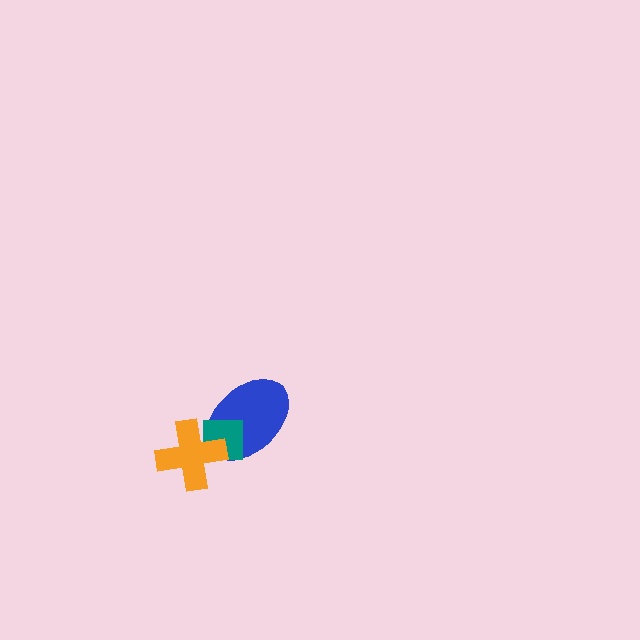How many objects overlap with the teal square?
2 objects overlap with the teal square.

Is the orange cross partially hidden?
No, no other shape covers it.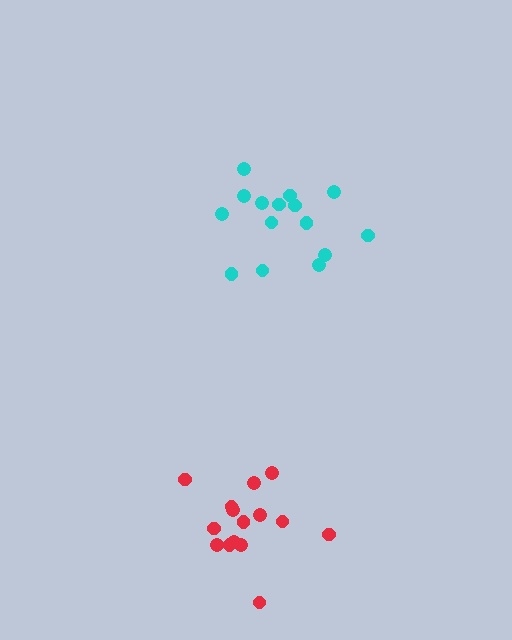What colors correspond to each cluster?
The clusters are colored: cyan, red.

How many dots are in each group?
Group 1: 15 dots, Group 2: 15 dots (30 total).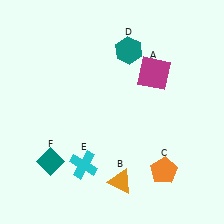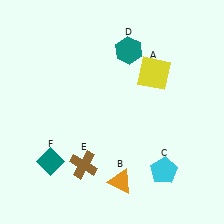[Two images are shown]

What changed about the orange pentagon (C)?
In Image 1, C is orange. In Image 2, it changed to cyan.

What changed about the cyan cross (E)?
In Image 1, E is cyan. In Image 2, it changed to brown.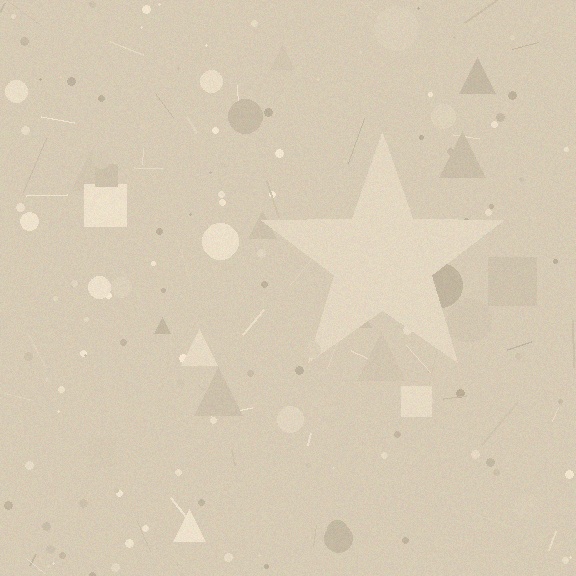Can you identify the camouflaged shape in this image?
The camouflaged shape is a star.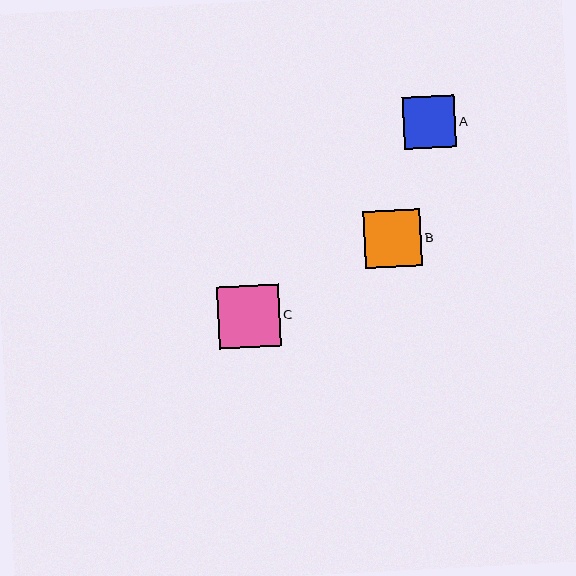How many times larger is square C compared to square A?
Square C is approximately 1.2 times the size of square A.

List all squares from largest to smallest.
From largest to smallest: C, B, A.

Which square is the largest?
Square C is the largest with a size of approximately 62 pixels.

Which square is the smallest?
Square A is the smallest with a size of approximately 52 pixels.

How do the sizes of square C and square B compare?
Square C and square B are approximately the same size.